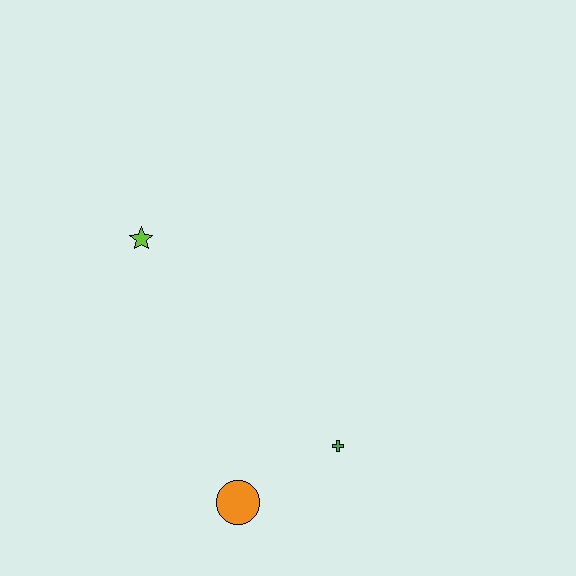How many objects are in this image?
There are 3 objects.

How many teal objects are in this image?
There are no teal objects.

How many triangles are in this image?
There are no triangles.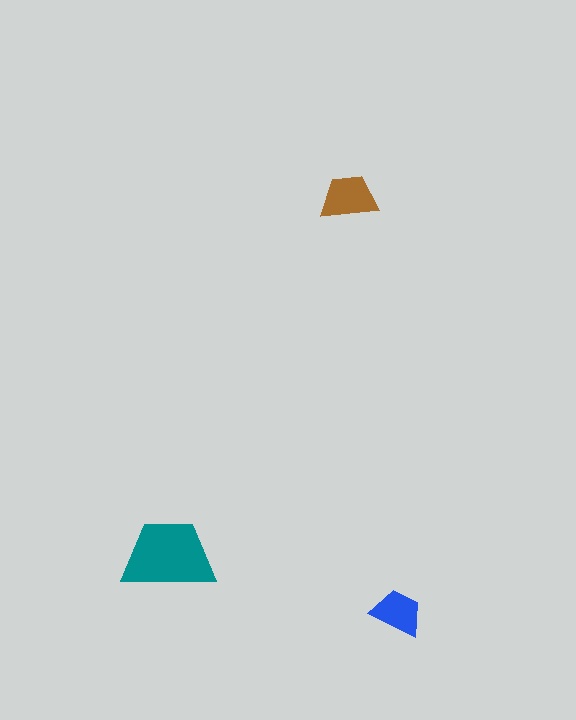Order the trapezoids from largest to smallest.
the teal one, the brown one, the blue one.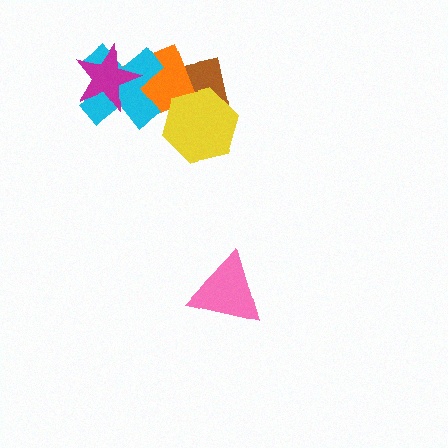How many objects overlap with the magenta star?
2 objects overlap with the magenta star.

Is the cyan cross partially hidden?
Yes, it is partially covered by another shape.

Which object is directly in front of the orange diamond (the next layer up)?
The yellow hexagon is directly in front of the orange diamond.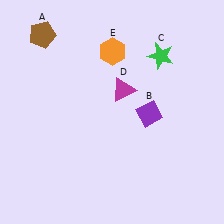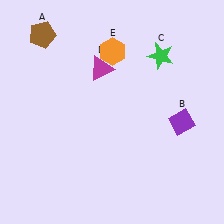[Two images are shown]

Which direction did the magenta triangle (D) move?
The magenta triangle (D) moved left.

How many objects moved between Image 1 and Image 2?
2 objects moved between the two images.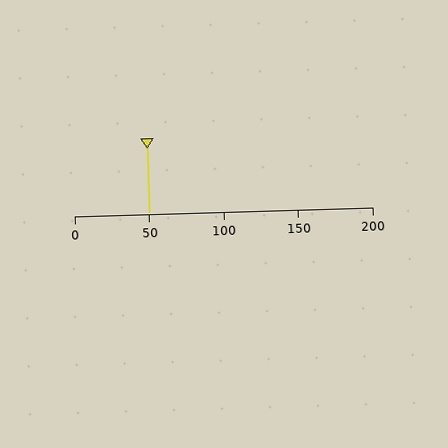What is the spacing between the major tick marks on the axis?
The major ticks are spaced 50 apart.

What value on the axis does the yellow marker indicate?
The marker indicates approximately 50.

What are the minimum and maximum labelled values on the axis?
The axis runs from 0 to 200.